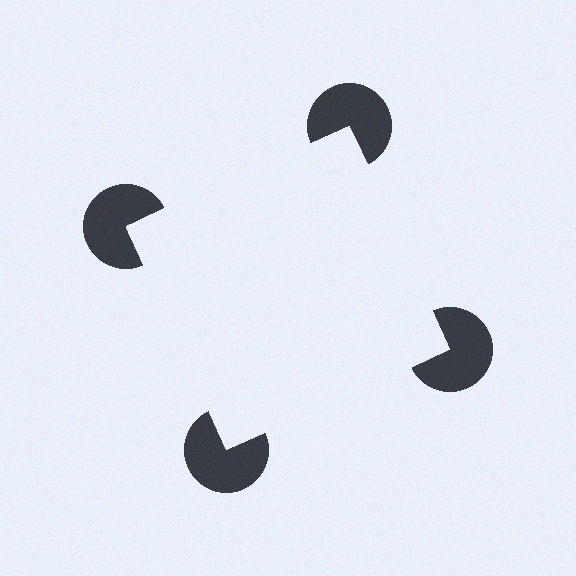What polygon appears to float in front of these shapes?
An illusory square — its edges are inferred from the aligned wedge cuts in the pac-man discs, not physically drawn.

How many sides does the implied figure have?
4 sides.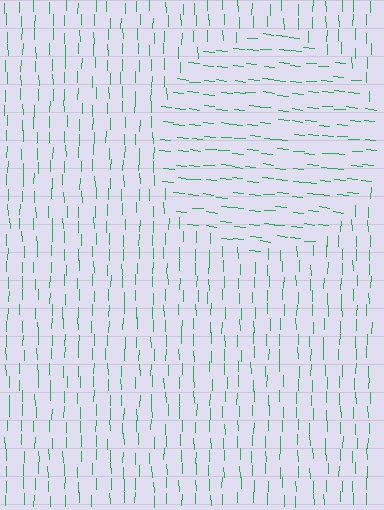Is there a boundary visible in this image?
Yes, there is a texture boundary formed by a change in line orientation.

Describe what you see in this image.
The image is filled with small green line segments. A circle region in the image has lines oriented differently from the surrounding lines, creating a visible texture boundary.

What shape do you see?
I see a circle.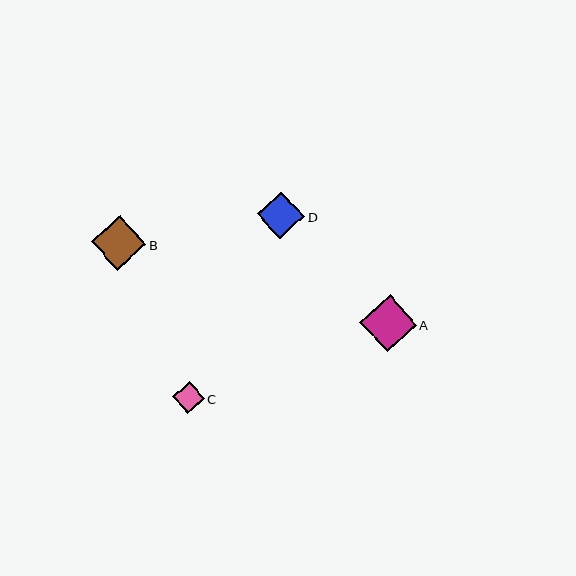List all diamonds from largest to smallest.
From largest to smallest: A, B, D, C.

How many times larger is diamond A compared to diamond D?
Diamond A is approximately 1.2 times the size of diamond D.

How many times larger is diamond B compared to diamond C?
Diamond B is approximately 1.7 times the size of diamond C.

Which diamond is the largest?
Diamond A is the largest with a size of approximately 57 pixels.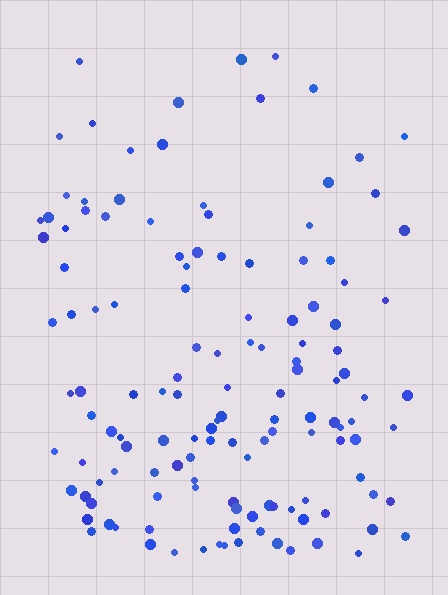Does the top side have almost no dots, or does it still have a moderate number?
Still a moderate number, just noticeably fewer than the bottom.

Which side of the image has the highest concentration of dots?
The bottom.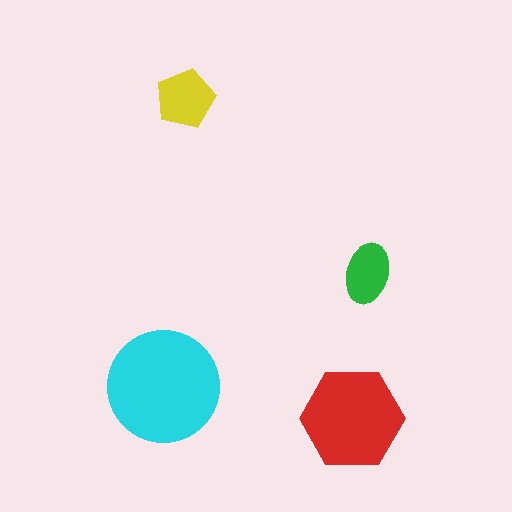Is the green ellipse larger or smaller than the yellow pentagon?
Smaller.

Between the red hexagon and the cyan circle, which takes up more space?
The cyan circle.